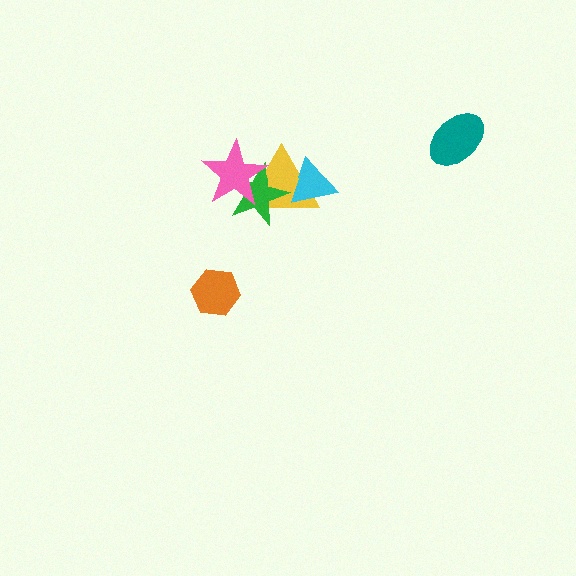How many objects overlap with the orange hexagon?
0 objects overlap with the orange hexagon.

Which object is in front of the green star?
The pink star is in front of the green star.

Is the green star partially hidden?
Yes, it is partially covered by another shape.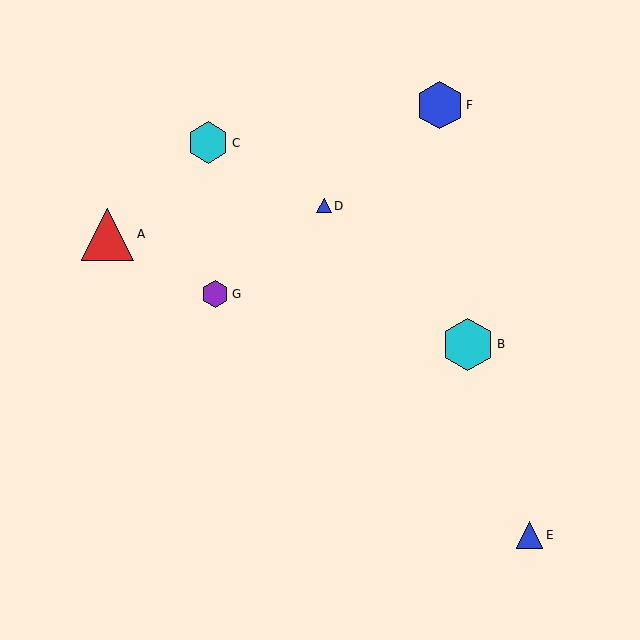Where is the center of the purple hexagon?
The center of the purple hexagon is at (215, 294).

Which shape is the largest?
The cyan hexagon (labeled B) is the largest.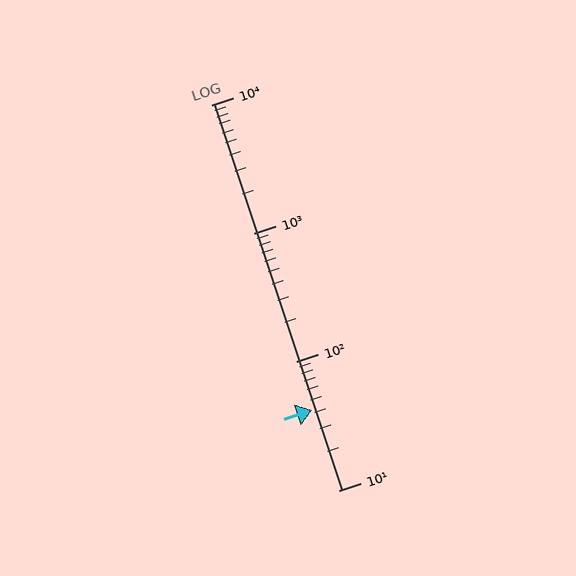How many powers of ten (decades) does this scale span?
The scale spans 3 decades, from 10 to 10000.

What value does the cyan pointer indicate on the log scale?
The pointer indicates approximately 42.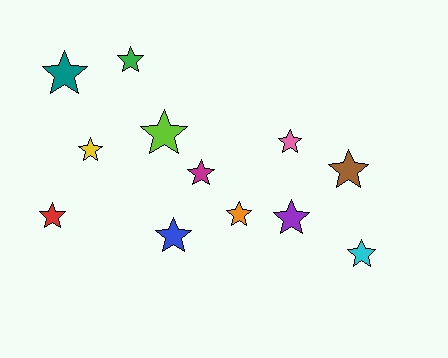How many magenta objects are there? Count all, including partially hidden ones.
There is 1 magenta object.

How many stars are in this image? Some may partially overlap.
There are 12 stars.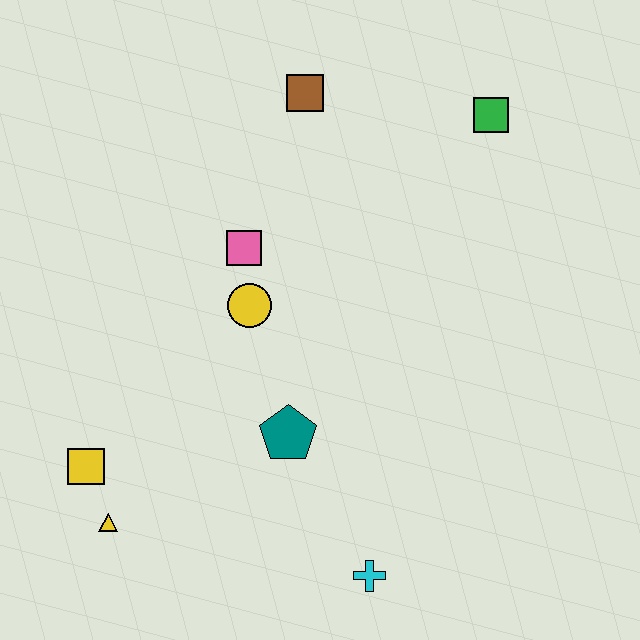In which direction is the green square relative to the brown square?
The green square is to the right of the brown square.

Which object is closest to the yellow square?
The yellow triangle is closest to the yellow square.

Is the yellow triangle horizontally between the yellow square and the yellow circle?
Yes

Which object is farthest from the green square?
The yellow triangle is farthest from the green square.